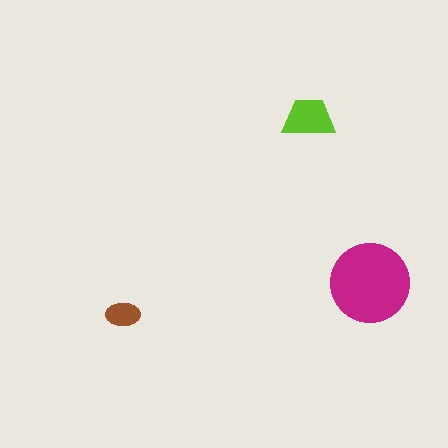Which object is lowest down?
The brown ellipse is bottommost.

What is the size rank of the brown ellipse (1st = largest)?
3rd.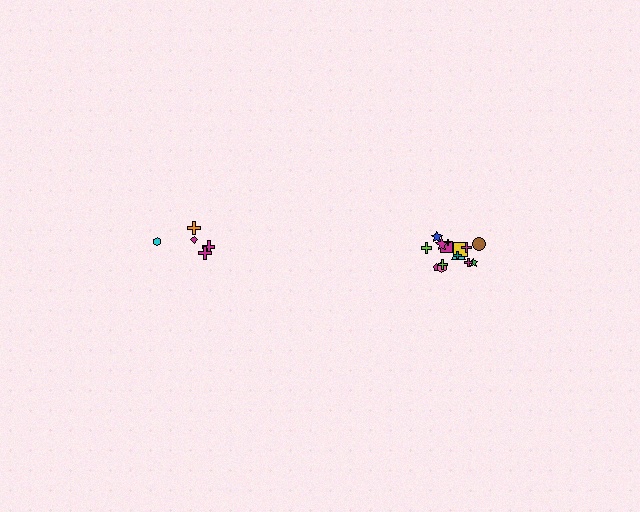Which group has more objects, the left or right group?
The right group.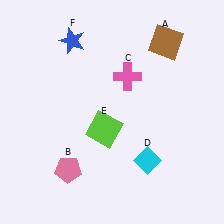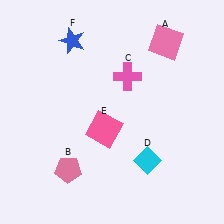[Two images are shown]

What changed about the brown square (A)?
In Image 1, A is brown. In Image 2, it changed to pink.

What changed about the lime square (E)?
In Image 1, E is lime. In Image 2, it changed to pink.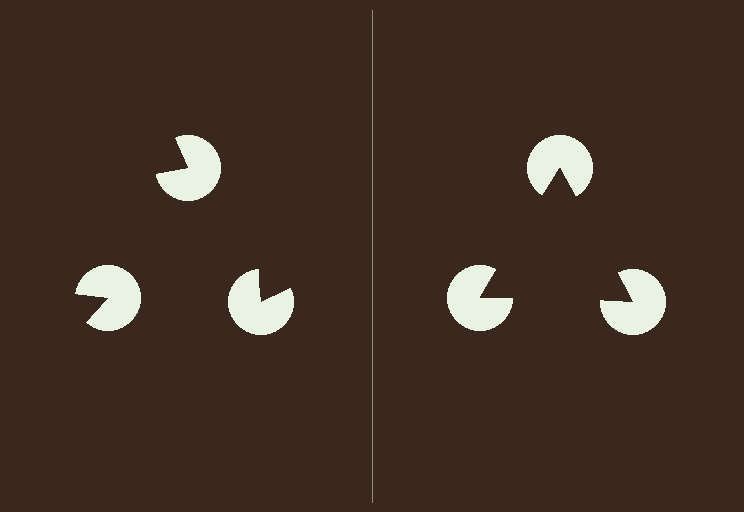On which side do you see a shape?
An illusory triangle appears on the right side. On the left side the wedge cuts are rotated, so no coherent shape forms.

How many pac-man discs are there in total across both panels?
6 — 3 on each side.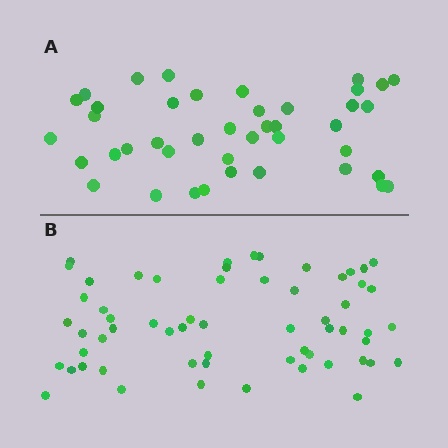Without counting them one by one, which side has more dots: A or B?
Region B (the bottom region) has more dots.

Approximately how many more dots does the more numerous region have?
Region B has approximately 20 more dots than region A.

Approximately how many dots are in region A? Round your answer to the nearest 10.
About 40 dots. (The exact count is 42, which rounds to 40.)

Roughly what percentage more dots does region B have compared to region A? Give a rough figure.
About 45% more.